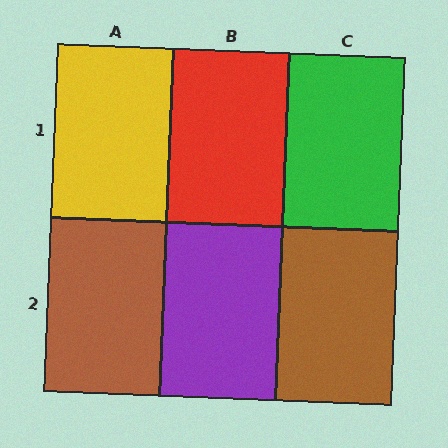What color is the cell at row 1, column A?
Yellow.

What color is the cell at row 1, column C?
Green.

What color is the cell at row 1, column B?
Red.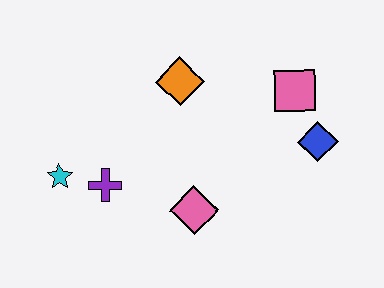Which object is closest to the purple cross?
The cyan star is closest to the purple cross.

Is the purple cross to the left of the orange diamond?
Yes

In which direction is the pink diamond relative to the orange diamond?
The pink diamond is below the orange diamond.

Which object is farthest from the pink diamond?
The pink square is farthest from the pink diamond.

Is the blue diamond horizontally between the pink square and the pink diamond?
No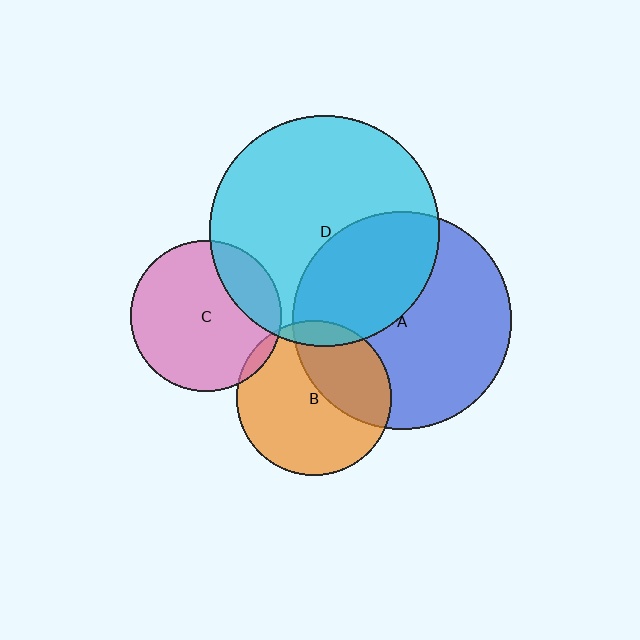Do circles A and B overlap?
Yes.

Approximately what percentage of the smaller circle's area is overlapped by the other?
Approximately 35%.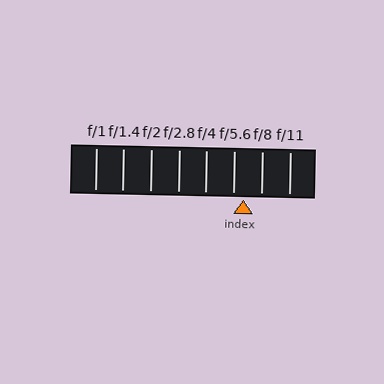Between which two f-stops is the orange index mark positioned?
The index mark is between f/5.6 and f/8.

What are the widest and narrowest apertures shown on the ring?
The widest aperture shown is f/1 and the narrowest is f/11.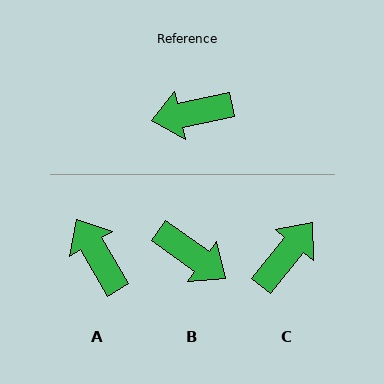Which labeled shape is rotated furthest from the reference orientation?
C, about 141 degrees away.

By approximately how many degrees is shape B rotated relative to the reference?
Approximately 133 degrees counter-clockwise.